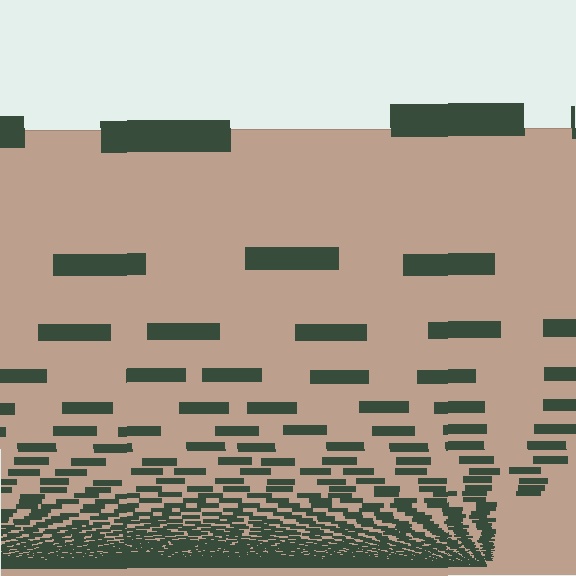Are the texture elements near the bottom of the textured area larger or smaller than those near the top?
Smaller. The gradient is inverted — elements near the bottom are smaller and denser.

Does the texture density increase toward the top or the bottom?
Density increases toward the bottom.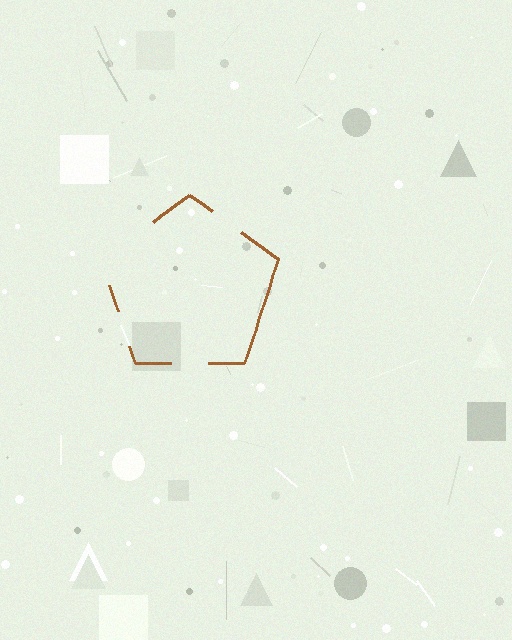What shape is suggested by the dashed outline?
The dashed outline suggests a pentagon.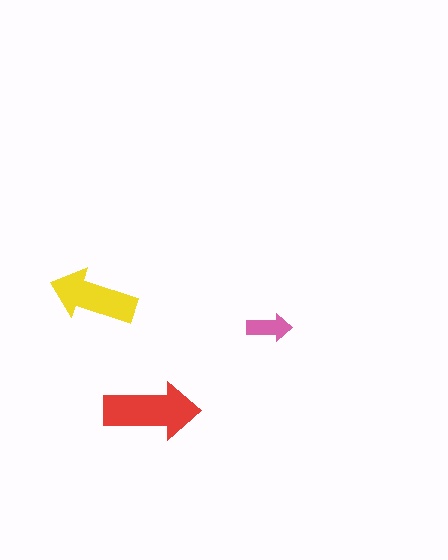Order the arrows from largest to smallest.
the red one, the yellow one, the pink one.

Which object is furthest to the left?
The yellow arrow is leftmost.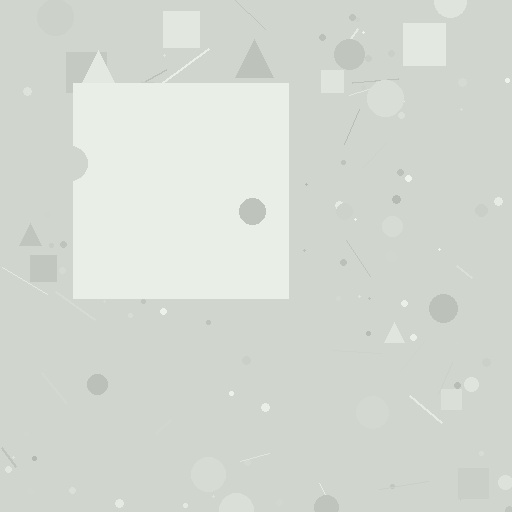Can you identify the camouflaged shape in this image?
The camouflaged shape is a square.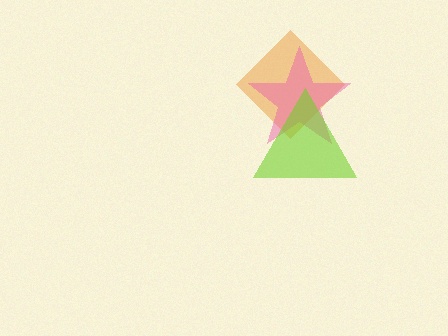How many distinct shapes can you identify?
There are 3 distinct shapes: an orange diamond, a pink star, a lime triangle.